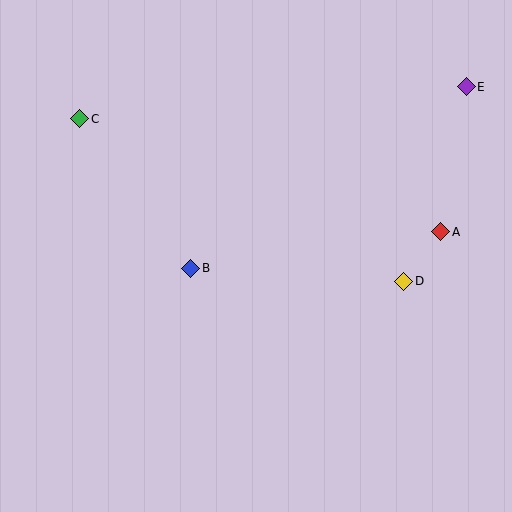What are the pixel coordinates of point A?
Point A is at (441, 232).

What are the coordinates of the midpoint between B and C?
The midpoint between B and C is at (135, 194).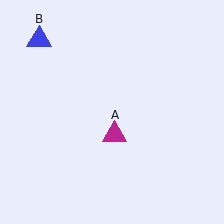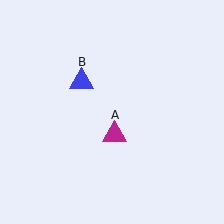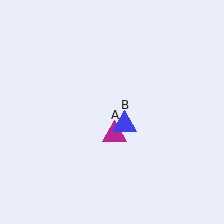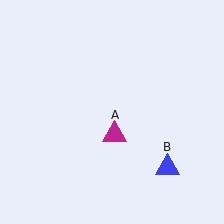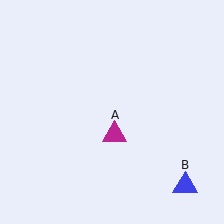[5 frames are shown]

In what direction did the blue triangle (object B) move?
The blue triangle (object B) moved down and to the right.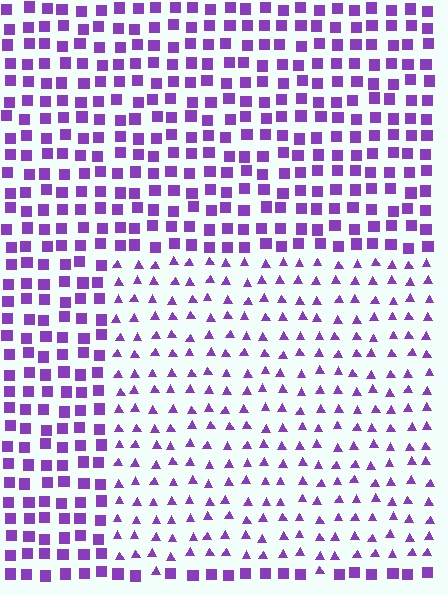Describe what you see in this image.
The image is filled with small purple elements arranged in a uniform grid. A rectangle-shaped region contains triangles, while the surrounding area contains squares. The boundary is defined purely by the change in element shape.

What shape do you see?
I see a rectangle.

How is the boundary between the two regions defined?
The boundary is defined by a change in element shape: triangles inside vs. squares outside. All elements share the same color and spacing.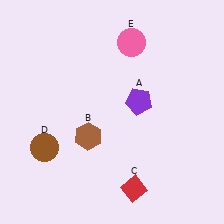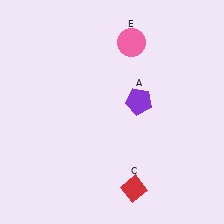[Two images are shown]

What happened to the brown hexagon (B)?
The brown hexagon (B) was removed in Image 2. It was in the bottom-left area of Image 1.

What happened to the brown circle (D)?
The brown circle (D) was removed in Image 2. It was in the bottom-left area of Image 1.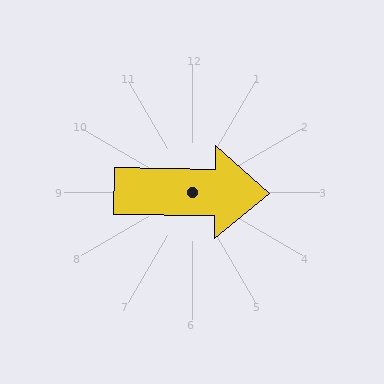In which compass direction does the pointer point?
East.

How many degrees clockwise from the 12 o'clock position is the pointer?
Approximately 91 degrees.